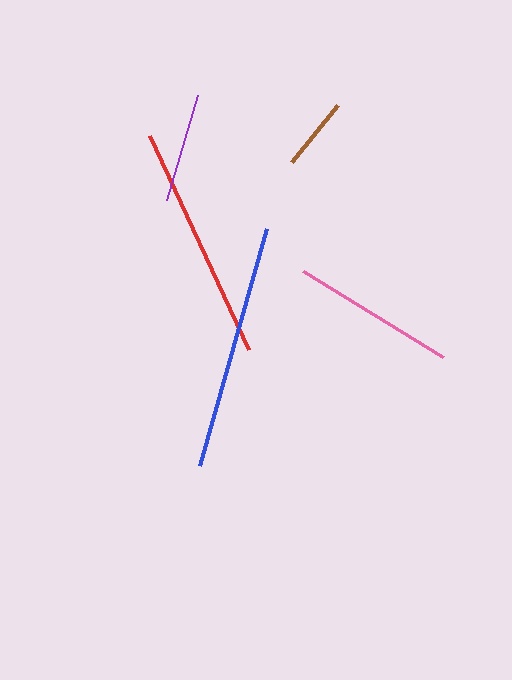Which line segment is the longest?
The blue line is the longest at approximately 247 pixels.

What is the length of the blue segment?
The blue segment is approximately 247 pixels long.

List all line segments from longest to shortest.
From longest to shortest: blue, red, pink, purple, brown.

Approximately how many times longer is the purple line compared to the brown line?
The purple line is approximately 1.5 times the length of the brown line.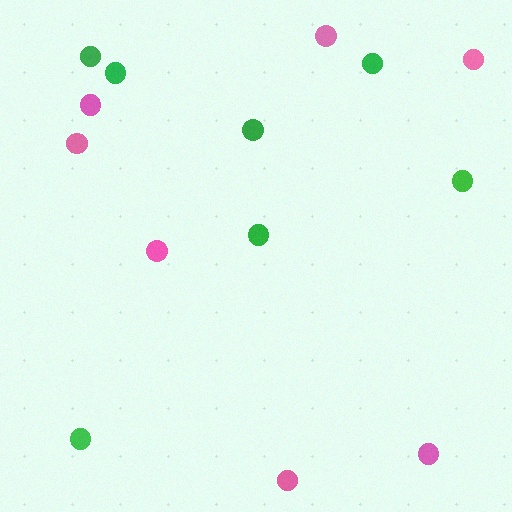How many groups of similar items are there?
There are 2 groups: one group of green circles (7) and one group of pink circles (7).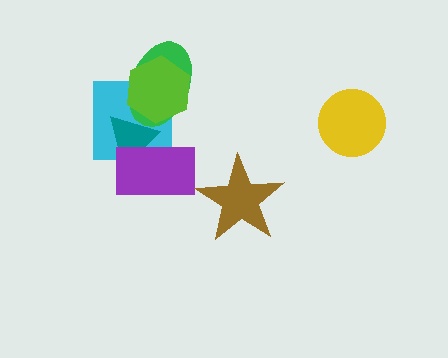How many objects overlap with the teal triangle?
4 objects overlap with the teal triangle.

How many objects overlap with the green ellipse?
3 objects overlap with the green ellipse.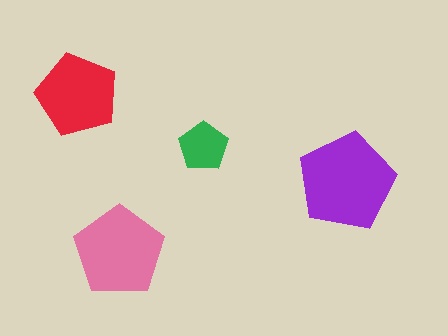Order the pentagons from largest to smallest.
the purple one, the pink one, the red one, the green one.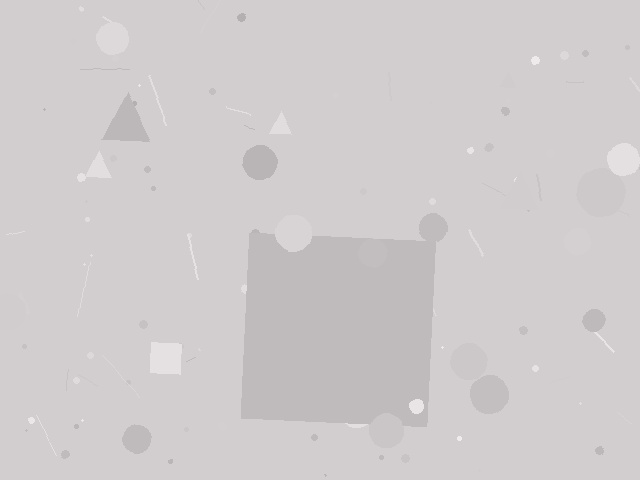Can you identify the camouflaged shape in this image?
The camouflaged shape is a square.